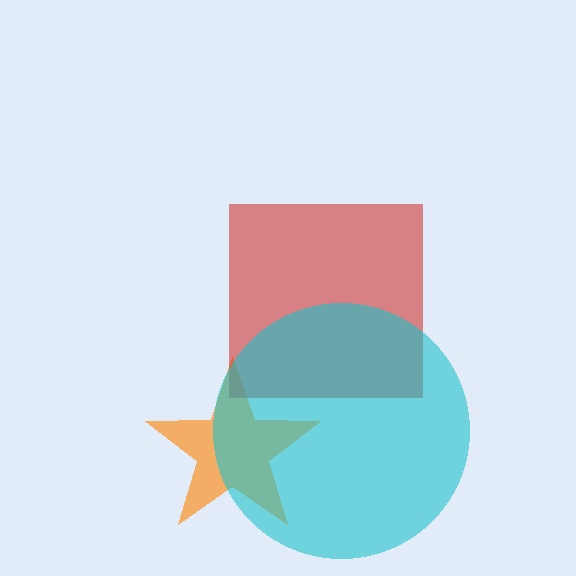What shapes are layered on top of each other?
The layered shapes are: an orange star, a red square, a cyan circle.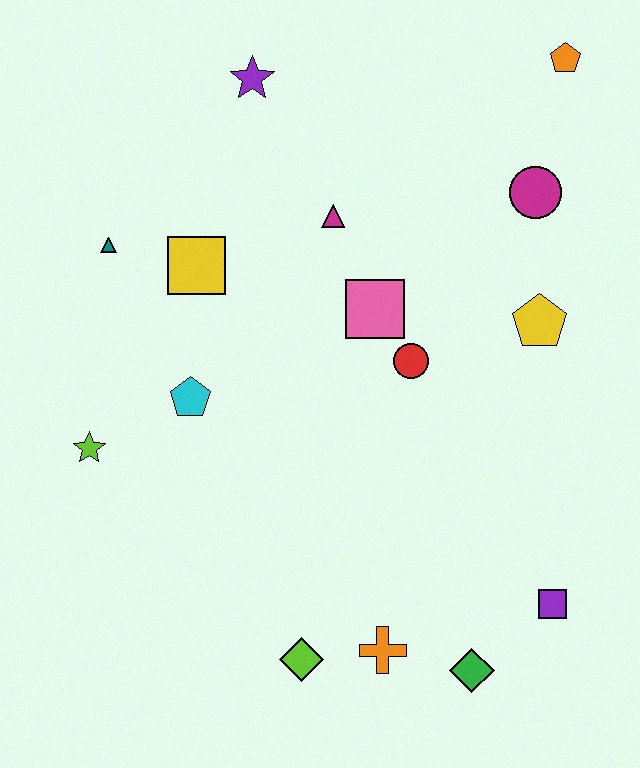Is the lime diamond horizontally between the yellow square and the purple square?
Yes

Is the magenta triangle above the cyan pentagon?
Yes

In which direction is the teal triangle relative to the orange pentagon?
The teal triangle is to the left of the orange pentagon.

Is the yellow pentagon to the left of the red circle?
No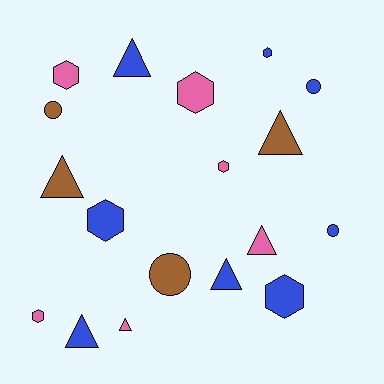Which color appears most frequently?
Blue, with 8 objects.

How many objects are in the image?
There are 18 objects.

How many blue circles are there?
There are 2 blue circles.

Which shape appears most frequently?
Triangle, with 7 objects.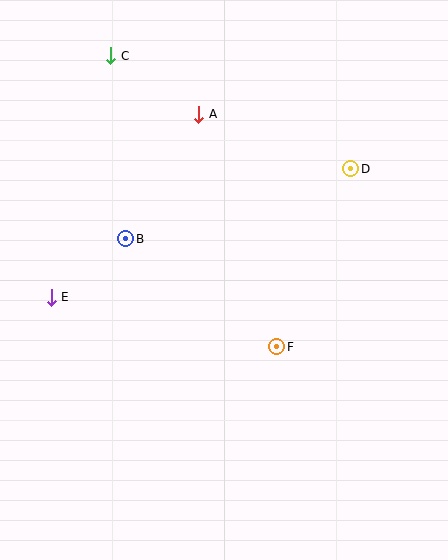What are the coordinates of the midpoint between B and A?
The midpoint between B and A is at (162, 177).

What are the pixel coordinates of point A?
Point A is at (199, 114).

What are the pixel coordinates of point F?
Point F is at (277, 347).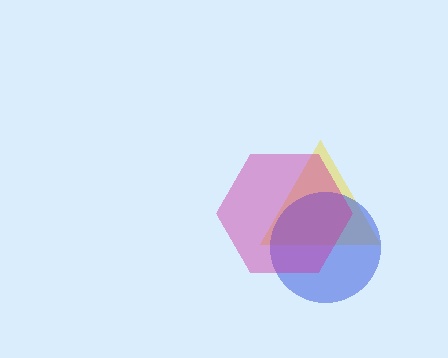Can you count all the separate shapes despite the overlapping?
Yes, there are 3 separate shapes.